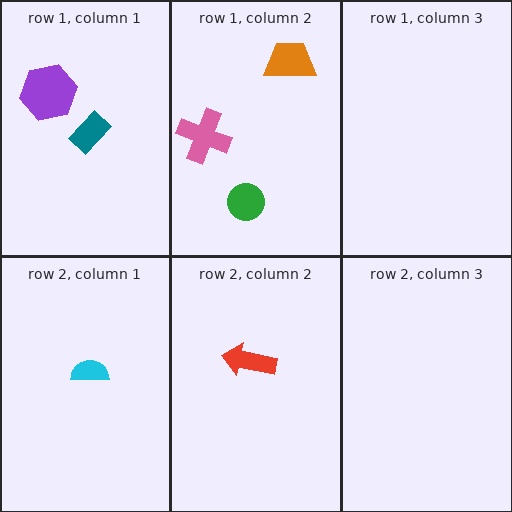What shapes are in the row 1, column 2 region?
The green circle, the orange trapezoid, the pink cross.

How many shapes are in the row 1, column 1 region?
2.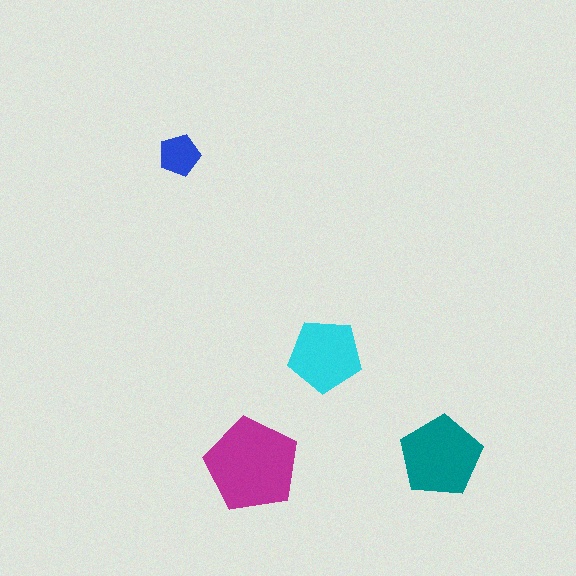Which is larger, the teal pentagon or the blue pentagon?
The teal one.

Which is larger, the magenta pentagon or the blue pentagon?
The magenta one.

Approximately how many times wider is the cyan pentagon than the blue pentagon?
About 2 times wider.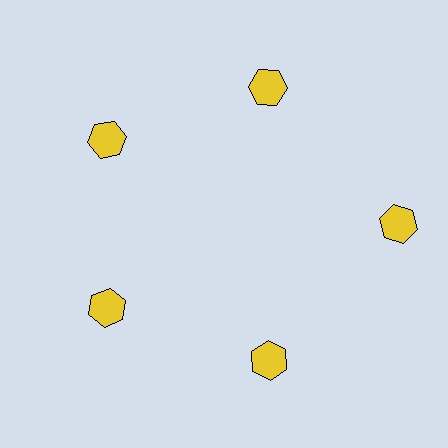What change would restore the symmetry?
The symmetry would be restored by moving it inward, back onto the ring so that all 5 hexagons sit at equal angles and equal distance from the center.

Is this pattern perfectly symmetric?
No. The 5 yellow hexagons are arranged in a ring, but one element near the 3 o'clock position is pushed outward from the center, breaking the 5-fold rotational symmetry.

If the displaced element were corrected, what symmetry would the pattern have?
It would have 5-fold rotational symmetry — the pattern would map onto itself every 72 degrees.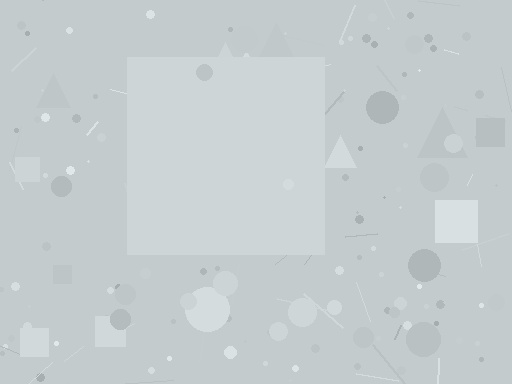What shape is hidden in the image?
A square is hidden in the image.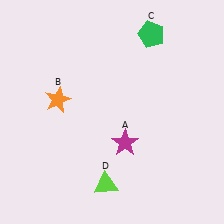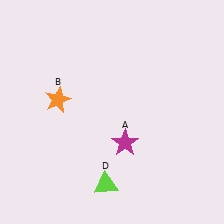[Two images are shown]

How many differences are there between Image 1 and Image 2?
There is 1 difference between the two images.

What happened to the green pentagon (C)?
The green pentagon (C) was removed in Image 2. It was in the top-right area of Image 1.